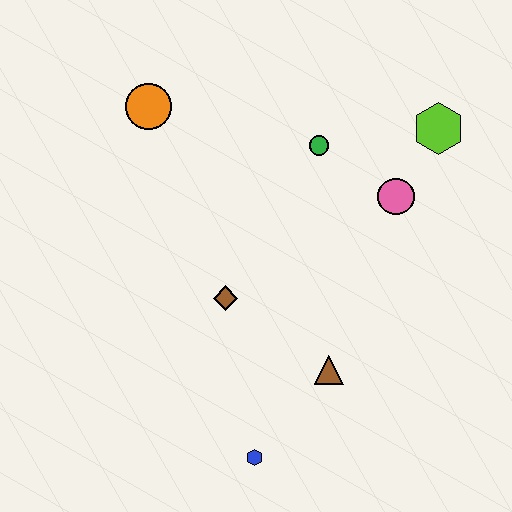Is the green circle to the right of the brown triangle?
No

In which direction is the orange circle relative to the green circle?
The orange circle is to the left of the green circle.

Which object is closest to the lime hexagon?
The pink circle is closest to the lime hexagon.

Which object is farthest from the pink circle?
The blue hexagon is farthest from the pink circle.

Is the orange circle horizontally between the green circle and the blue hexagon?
No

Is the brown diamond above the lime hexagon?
No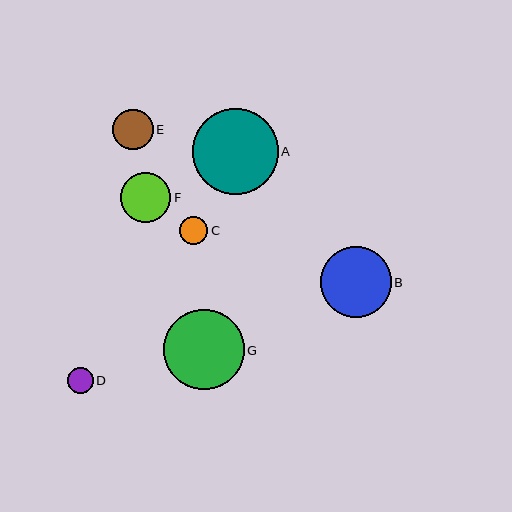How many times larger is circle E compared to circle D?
Circle E is approximately 1.6 times the size of circle D.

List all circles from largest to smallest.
From largest to smallest: A, G, B, F, E, C, D.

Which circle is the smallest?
Circle D is the smallest with a size of approximately 26 pixels.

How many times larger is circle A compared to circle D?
Circle A is approximately 3.3 times the size of circle D.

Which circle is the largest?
Circle A is the largest with a size of approximately 86 pixels.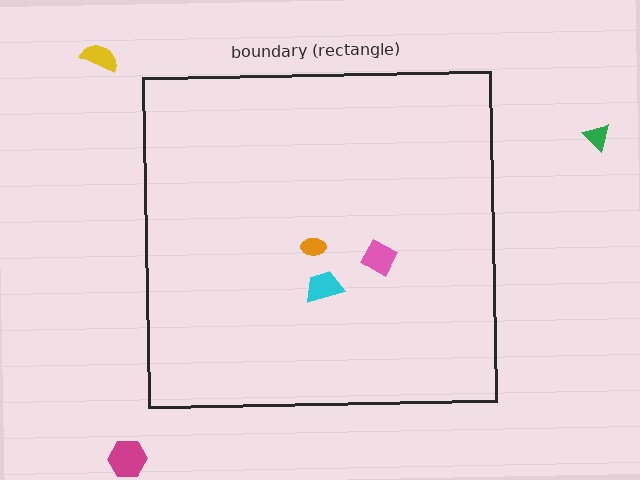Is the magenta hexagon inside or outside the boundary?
Outside.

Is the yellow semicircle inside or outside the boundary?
Outside.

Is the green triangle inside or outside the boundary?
Outside.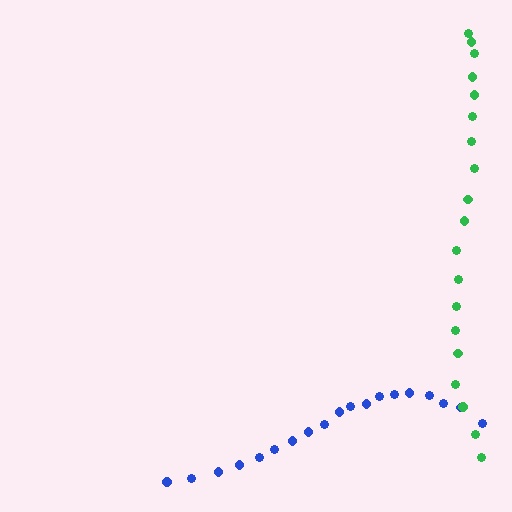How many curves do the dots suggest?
There are 2 distinct paths.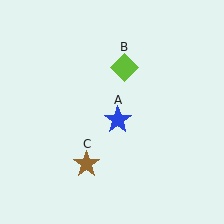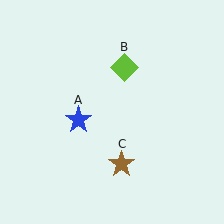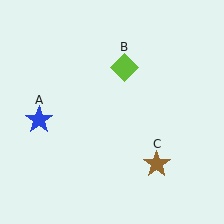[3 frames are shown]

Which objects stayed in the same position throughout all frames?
Lime diamond (object B) remained stationary.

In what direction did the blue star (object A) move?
The blue star (object A) moved left.